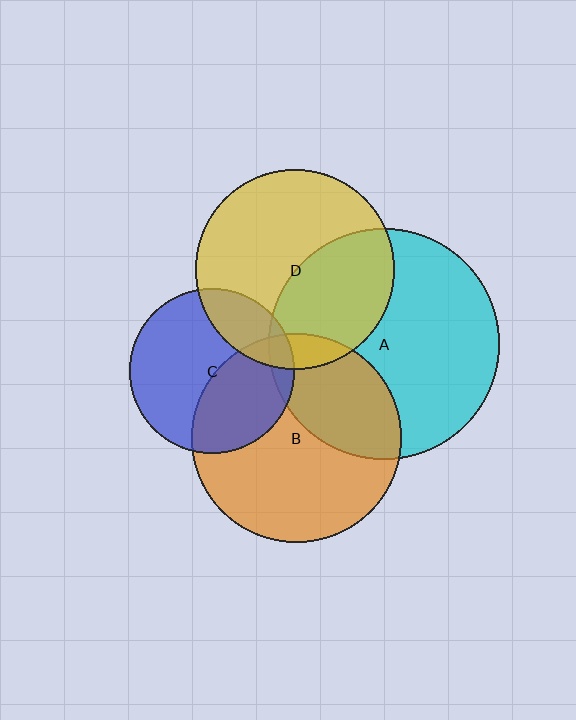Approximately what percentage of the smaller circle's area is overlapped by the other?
Approximately 20%.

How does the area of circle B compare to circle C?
Approximately 1.6 times.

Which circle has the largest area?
Circle A (cyan).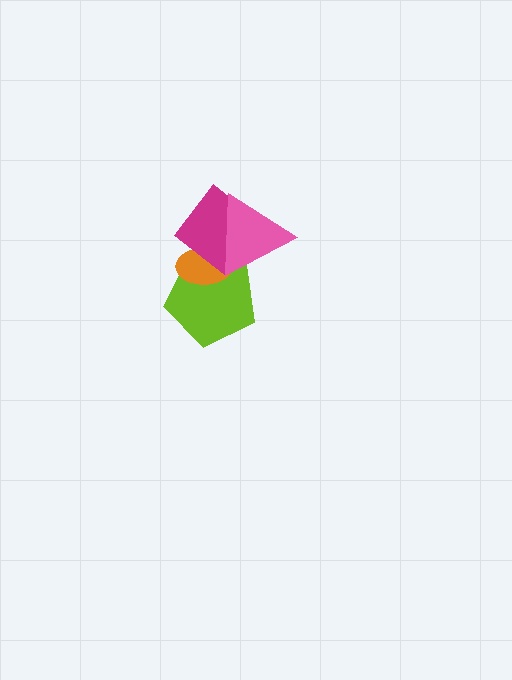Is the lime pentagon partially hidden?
Yes, it is partially covered by another shape.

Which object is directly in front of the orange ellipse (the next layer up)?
The magenta diamond is directly in front of the orange ellipse.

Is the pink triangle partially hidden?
No, no other shape covers it.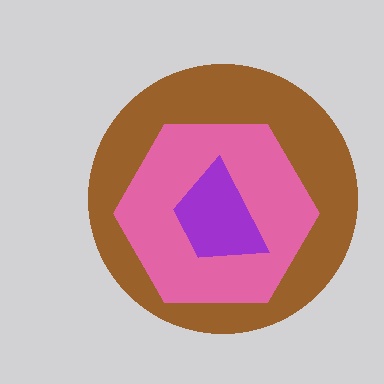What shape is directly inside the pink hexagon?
The purple trapezoid.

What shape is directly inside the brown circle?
The pink hexagon.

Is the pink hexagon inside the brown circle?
Yes.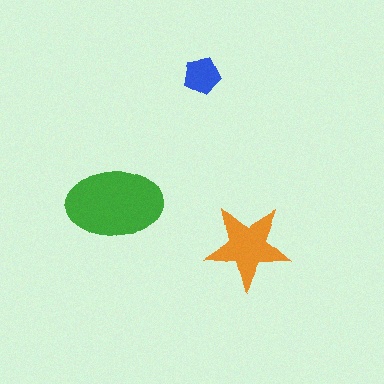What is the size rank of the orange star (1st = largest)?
2nd.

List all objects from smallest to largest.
The blue pentagon, the orange star, the green ellipse.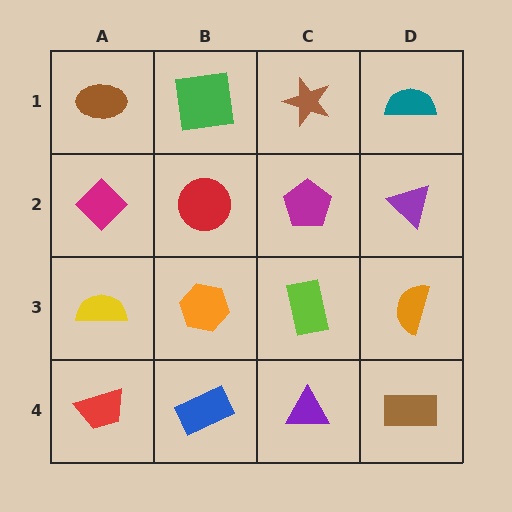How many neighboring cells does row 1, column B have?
3.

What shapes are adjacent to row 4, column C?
A lime rectangle (row 3, column C), a blue rectangle (row 4, column B), a brown rectangle (row 4, column D).